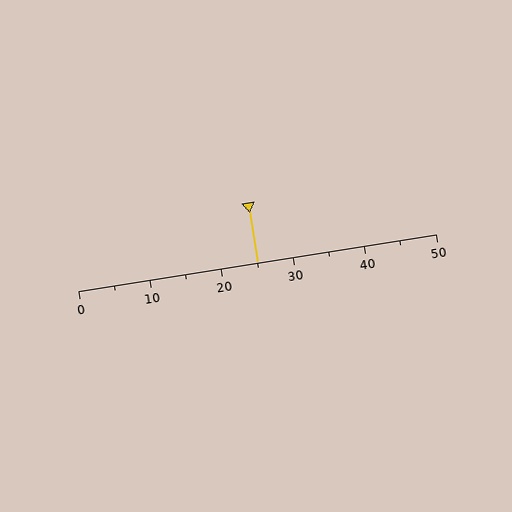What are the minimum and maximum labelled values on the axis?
The axis runs from 0 to 50.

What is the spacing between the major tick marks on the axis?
The major ticks are spaced 10 apart.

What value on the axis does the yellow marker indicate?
The marker indicates approximately 25.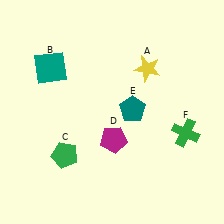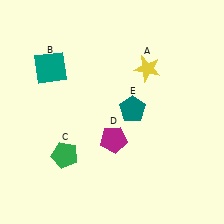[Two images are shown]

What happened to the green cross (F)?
The green cross (F) was removed in Image 2. It was in the bottom-right area of Image 1.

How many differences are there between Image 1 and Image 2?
There is 1 difference between the two images.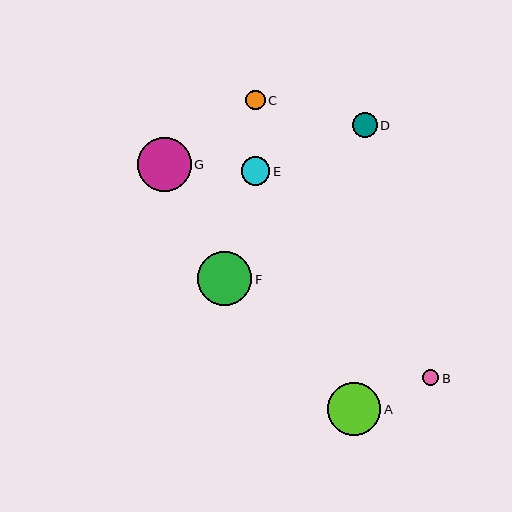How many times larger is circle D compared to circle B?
Circle D is approximately 1.6 times the size of circle B.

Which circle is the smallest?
Circle B is the smallest with a size of approximately 16 pixels.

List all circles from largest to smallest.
From largest to smallest: F, G, A, E, D, C, B.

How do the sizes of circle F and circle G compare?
Circle F and circle G are approximately the same size.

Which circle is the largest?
Circle F is the largest with a size of approximately 54 pixels.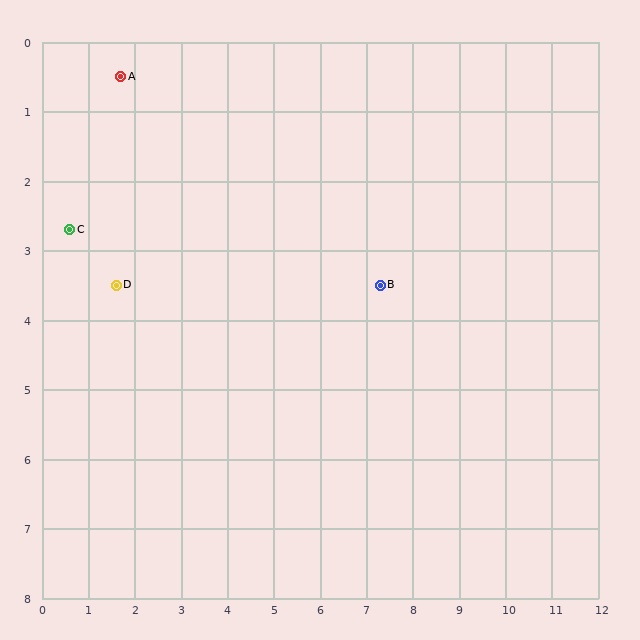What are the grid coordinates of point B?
Point B is at approximately (7.3, 3.5).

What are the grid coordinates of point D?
Point D is at approximately (1.6, 3.5).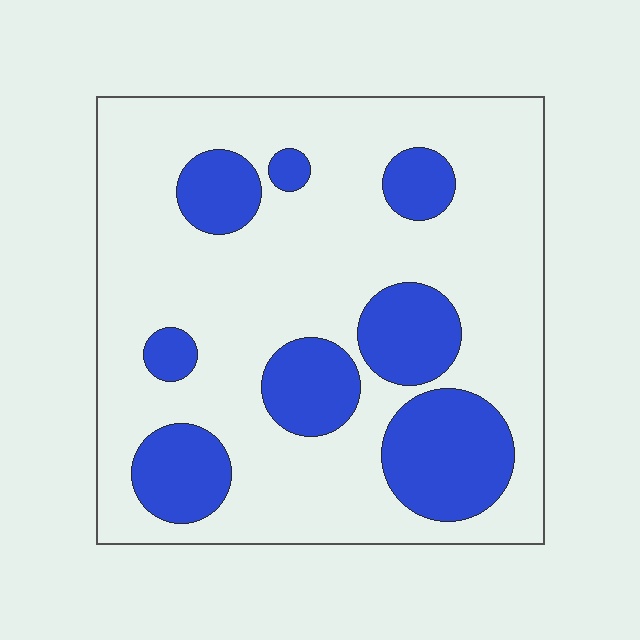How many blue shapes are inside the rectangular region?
8.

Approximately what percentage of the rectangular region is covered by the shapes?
Approximately 25%.